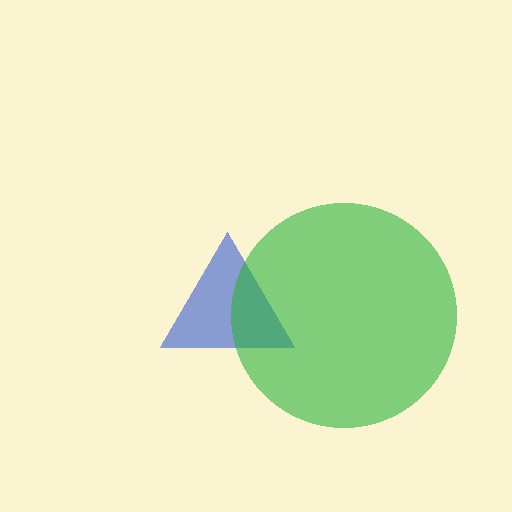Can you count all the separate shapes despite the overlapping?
Yes, there are 2 separate shapes.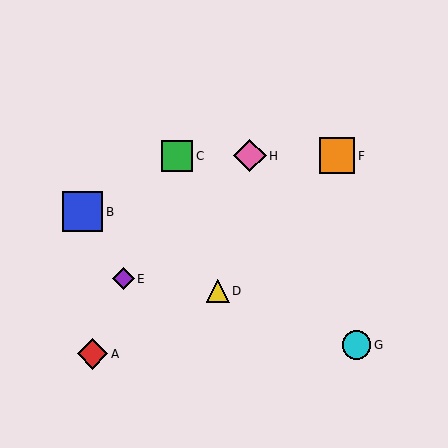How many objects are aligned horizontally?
3 objects (C, F, H) are aligned horizontally.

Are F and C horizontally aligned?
Yes, both are at y≈156.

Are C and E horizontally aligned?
No, C is at y≈156 and E is at y≈279.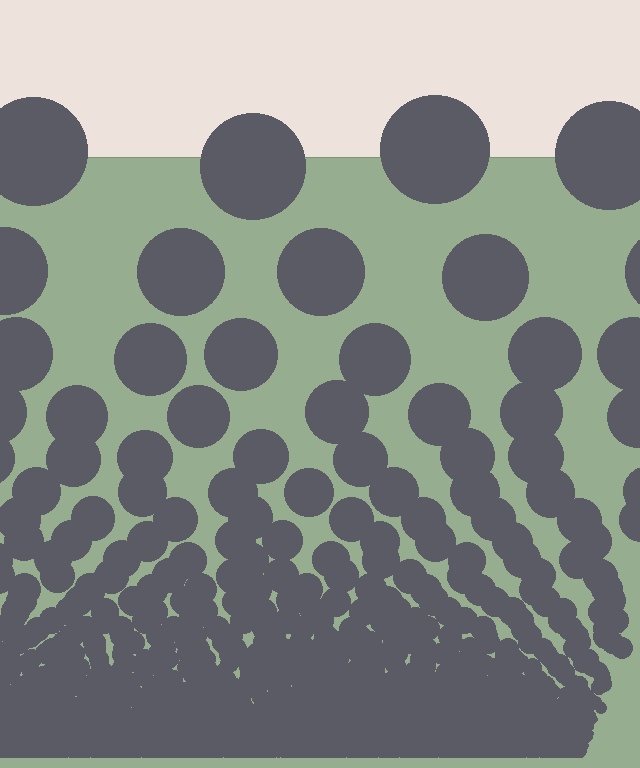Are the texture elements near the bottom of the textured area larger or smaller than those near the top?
Smaller. The gradient is inverted — elements near the bottom are smaller and denser.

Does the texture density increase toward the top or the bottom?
Density increases toward the bottom.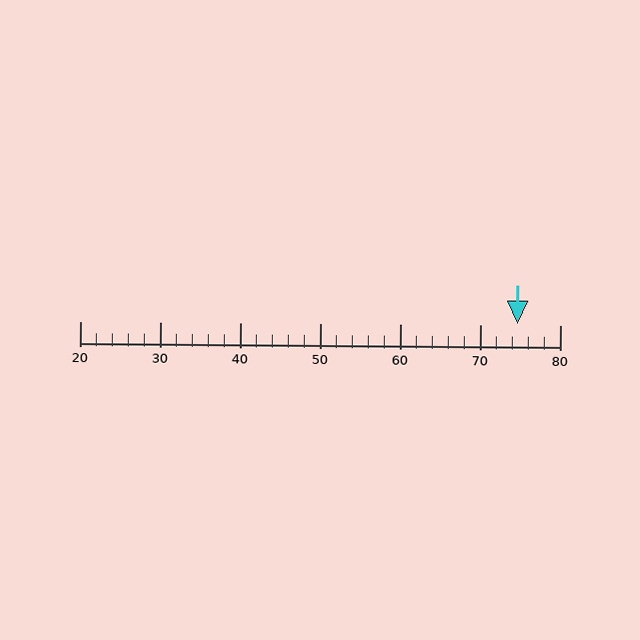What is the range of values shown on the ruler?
The ruler shows values from 20 to 80.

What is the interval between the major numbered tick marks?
The major tick marks are spaced 10 units apart.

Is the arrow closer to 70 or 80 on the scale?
The arrow is closer to 70.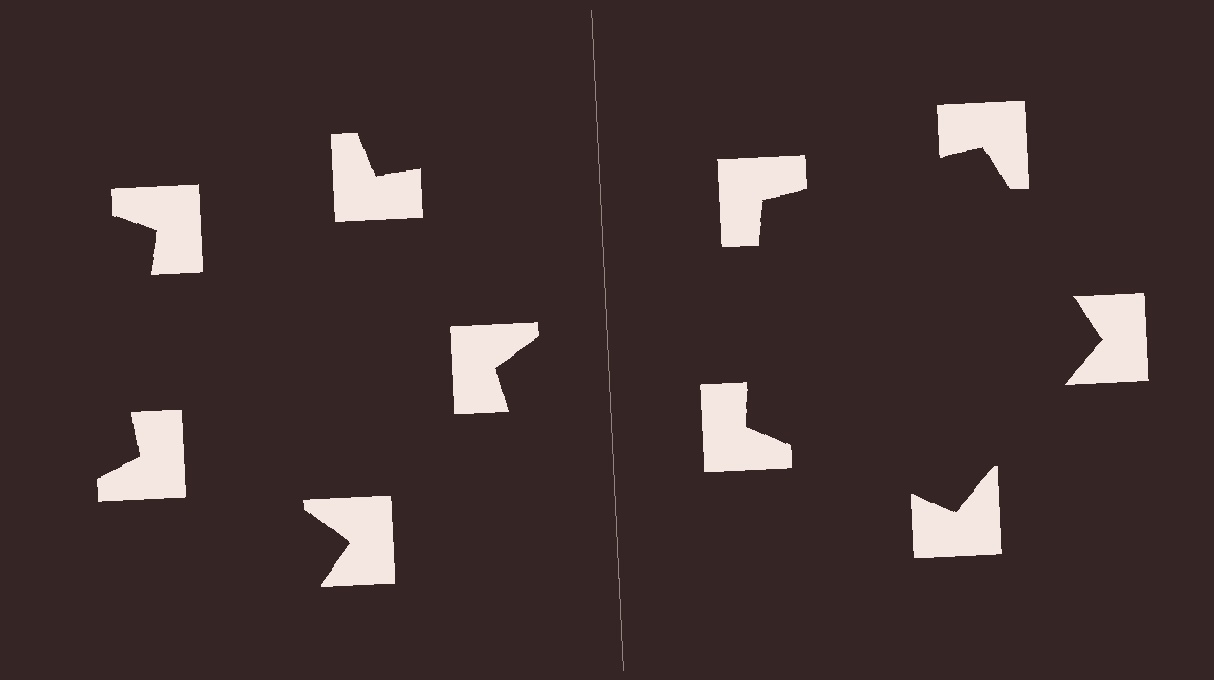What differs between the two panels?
The notched squares are positioned identically on both sides; only the wedge orientations differ. On the right they align to a pentagon; on the left they are misaligned.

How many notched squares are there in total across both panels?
10 — 5 on each side.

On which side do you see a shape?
An illusory pentagon appears on the right side. On the left side the wedge cuts are rotated, so no coherent shape forms.